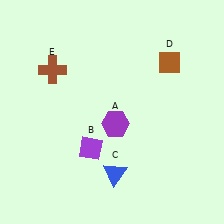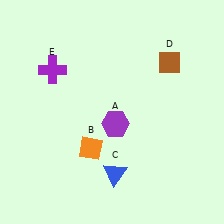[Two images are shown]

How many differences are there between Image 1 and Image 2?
There are 2 differences between the two images.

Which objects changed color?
B changed from purple to orange. E changed from brown to purple.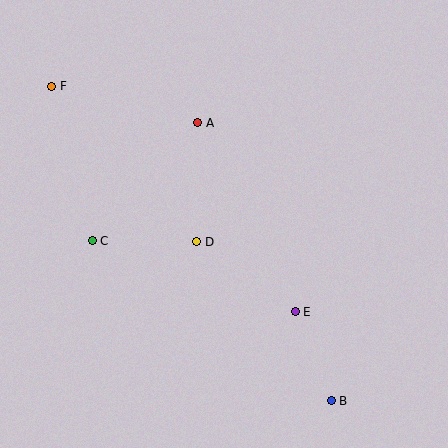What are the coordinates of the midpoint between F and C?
The midpoint between F and C is at (72, 163).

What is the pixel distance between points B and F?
The distance between B and F is 421 pixels.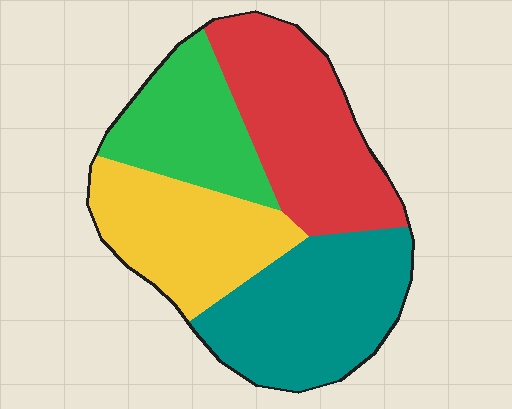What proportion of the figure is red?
Red covers roughly 30% of the figure.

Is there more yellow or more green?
Yellow.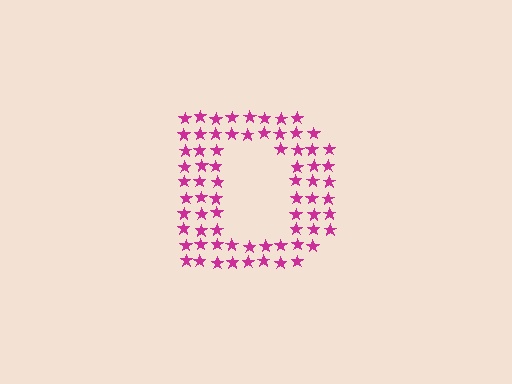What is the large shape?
The large shape is the letter D.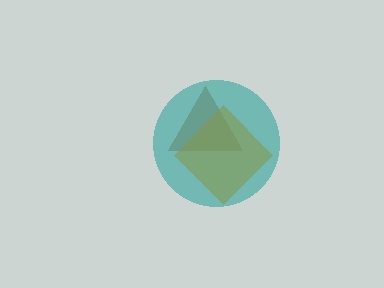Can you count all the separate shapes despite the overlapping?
Yes, there are 3 separate shapes.